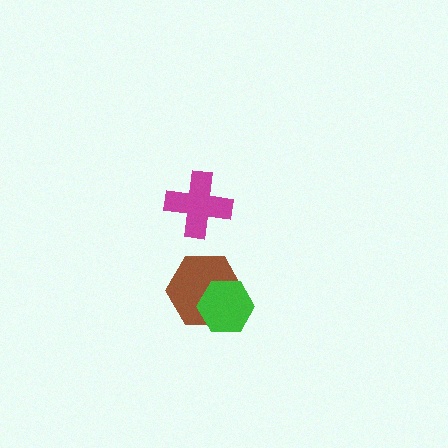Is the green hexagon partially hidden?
No, no other shape covers it.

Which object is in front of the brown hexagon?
The green hexagon is in front of the brown hexagon.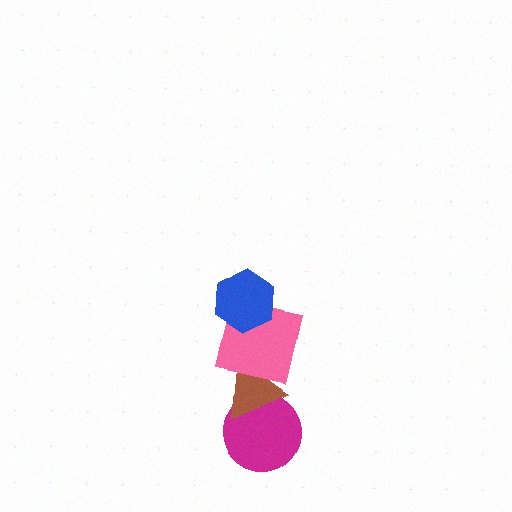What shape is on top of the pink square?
The blue hexagon is on top of the pink square.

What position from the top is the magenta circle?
The magenta circle is 4th from the top.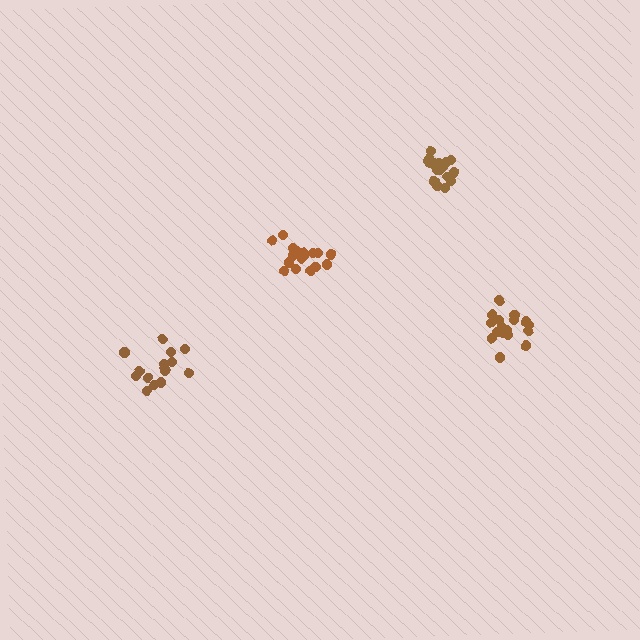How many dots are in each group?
Group 1: 19 dots, Group 2: 17 dots, Group 3: 15 dots, Group 4: 19 dots (70 total).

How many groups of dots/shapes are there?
There are 4 groups.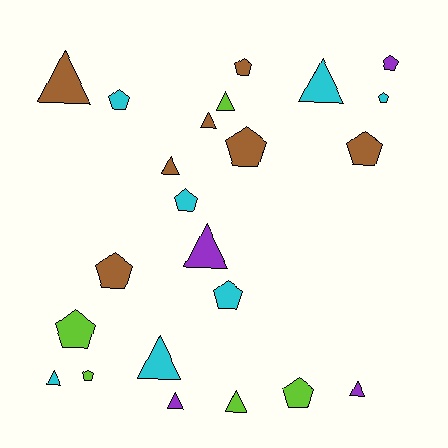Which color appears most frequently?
Cyan, with 7 objects.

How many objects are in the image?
There are 23 objects.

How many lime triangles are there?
There are 2 lime triangles.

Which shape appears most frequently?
Pentagon, with 12 objects.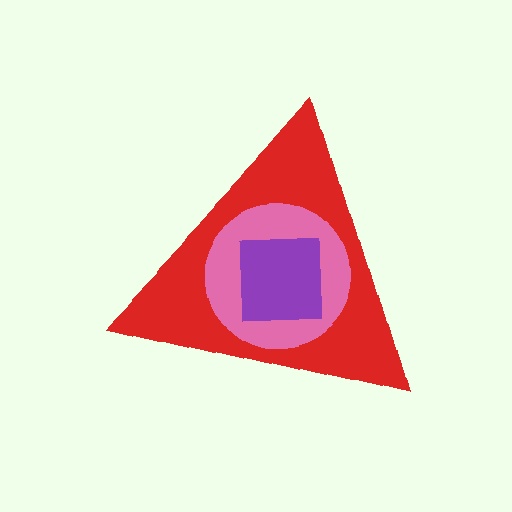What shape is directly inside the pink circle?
The purple square.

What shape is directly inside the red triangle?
The pink circle.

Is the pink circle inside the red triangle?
Yes.